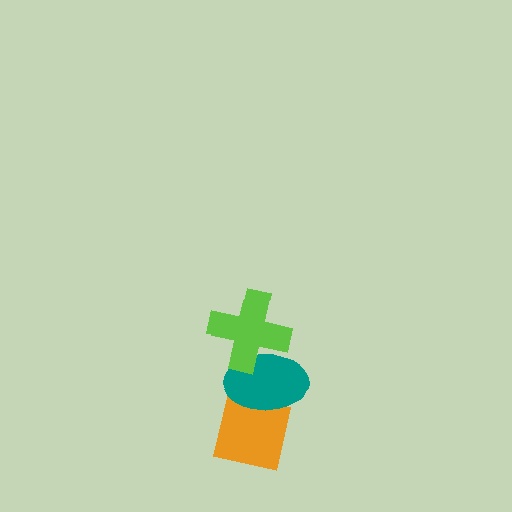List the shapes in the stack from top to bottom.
From top to bottom: the lime cross, the teal ellipse, the orange square.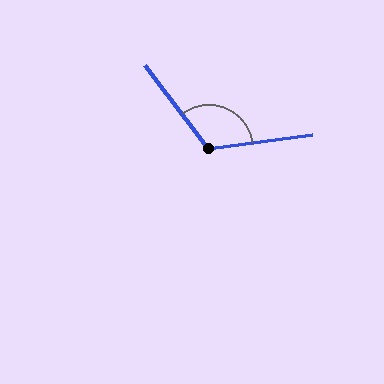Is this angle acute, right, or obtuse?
It is obtuse.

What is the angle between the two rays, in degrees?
Approximately 119 degrees.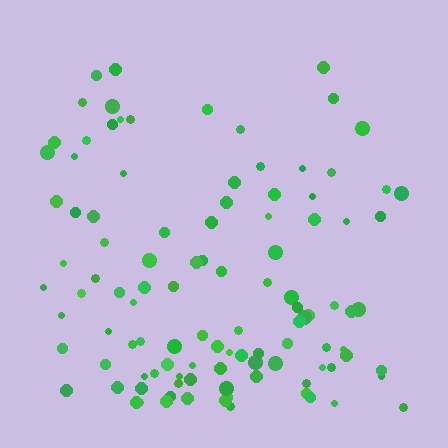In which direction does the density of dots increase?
From top to bottom, with the bottom side densest.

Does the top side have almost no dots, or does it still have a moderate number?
Still a moderate number, just noticeably fewer than the bottom.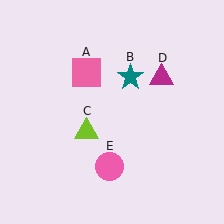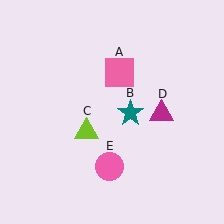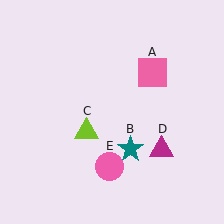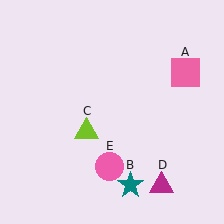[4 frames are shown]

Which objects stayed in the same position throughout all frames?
Lime triangle (object C) and pink circle (object E) remained stationary.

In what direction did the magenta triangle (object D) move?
The magenta triangle (object D) moved down.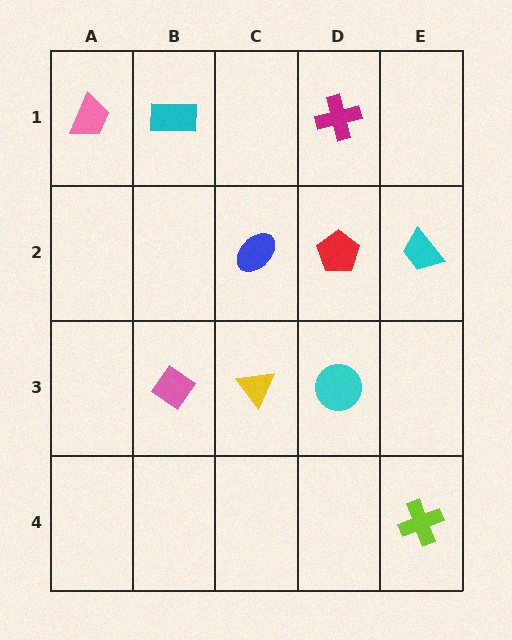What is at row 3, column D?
A cyan circle.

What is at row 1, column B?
A cyan rectangle.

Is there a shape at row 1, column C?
No, that cell is empty.